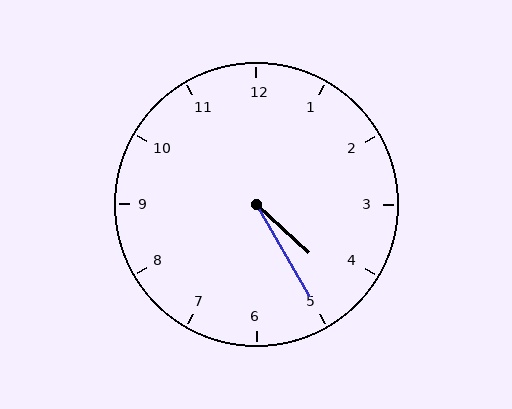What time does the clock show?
4:25.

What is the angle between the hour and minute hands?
Approximately 18 degrees.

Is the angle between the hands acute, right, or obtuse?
It is acute.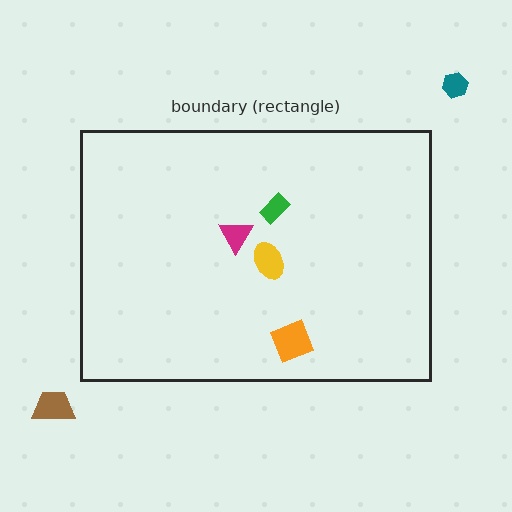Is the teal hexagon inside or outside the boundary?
Outside.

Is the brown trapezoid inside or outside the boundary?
Outside.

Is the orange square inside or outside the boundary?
Inside.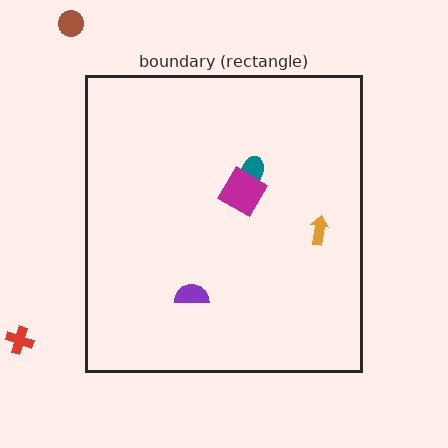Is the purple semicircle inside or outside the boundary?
Inside.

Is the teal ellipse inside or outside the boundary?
Inside.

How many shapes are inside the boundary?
4 inside, 2 outside.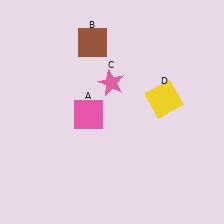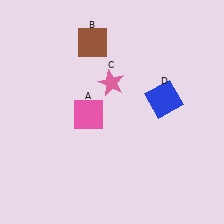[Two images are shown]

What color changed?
The square (D) changed from yellow in Image 1 to blue in Image 2.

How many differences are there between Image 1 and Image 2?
There is 1 difference between the two images.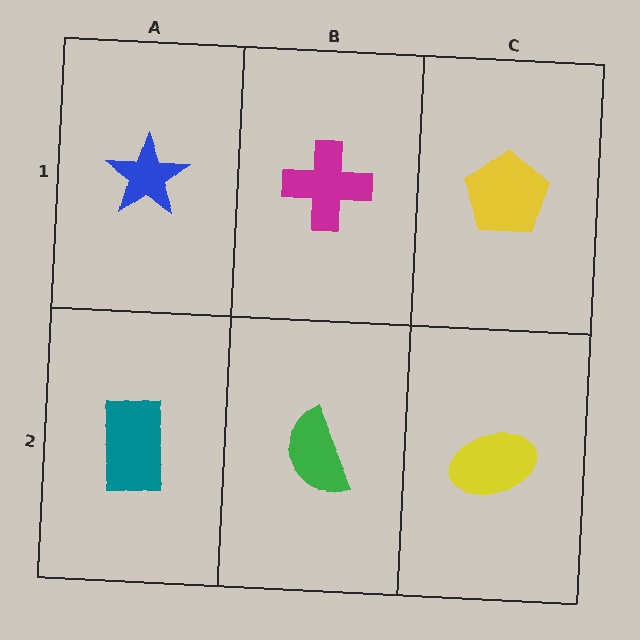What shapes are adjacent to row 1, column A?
A teal rectangle (row 2, column A), a magenta cross (row 1, column B).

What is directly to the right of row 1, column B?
A yellow pentagon.